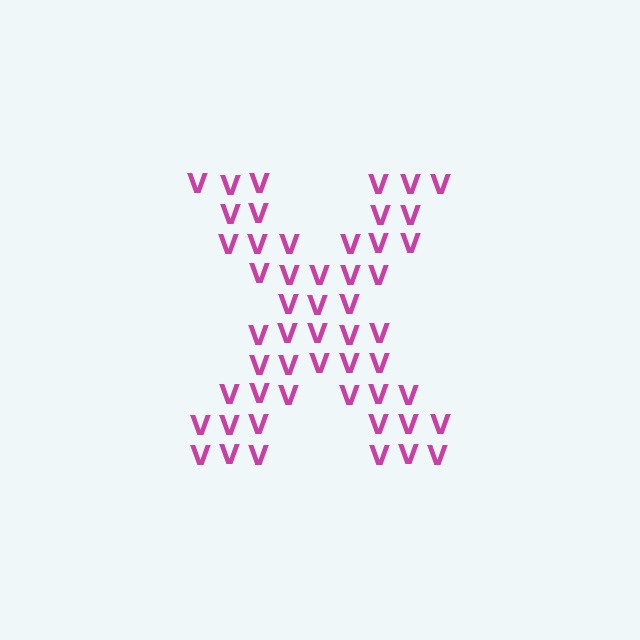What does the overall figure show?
The overall figure shows the letter X.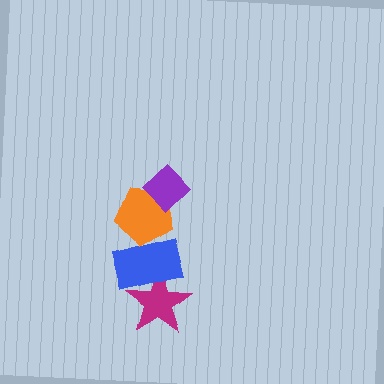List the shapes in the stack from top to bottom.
From top to bottom: the purple diamond, the orange pentagon, the blue rectangle, the magenta star.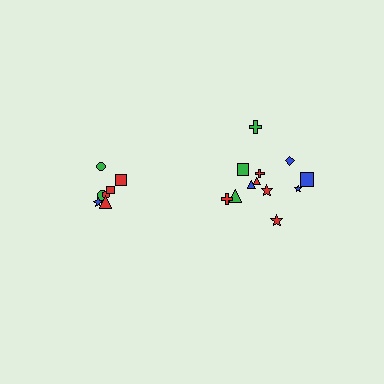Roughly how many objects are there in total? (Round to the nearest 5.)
Roughly 20 objects in total.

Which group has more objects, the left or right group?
The right group.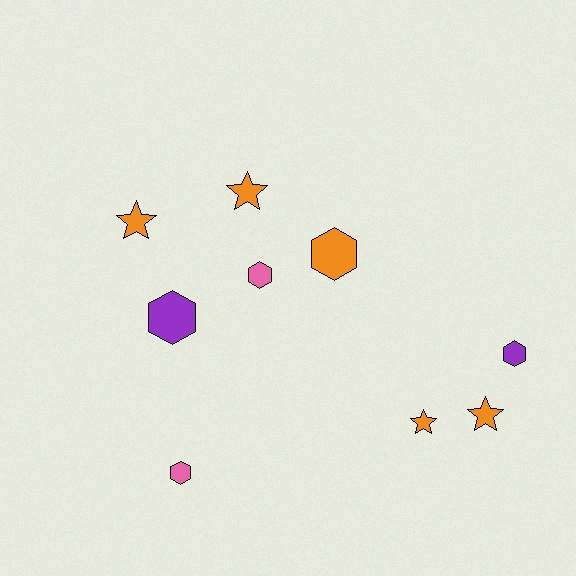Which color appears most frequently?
Orange, with 5 objects.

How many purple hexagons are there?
There are 2 purple hexagons.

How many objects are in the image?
There are 9 objects.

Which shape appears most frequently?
Hexagon, with 5 objects.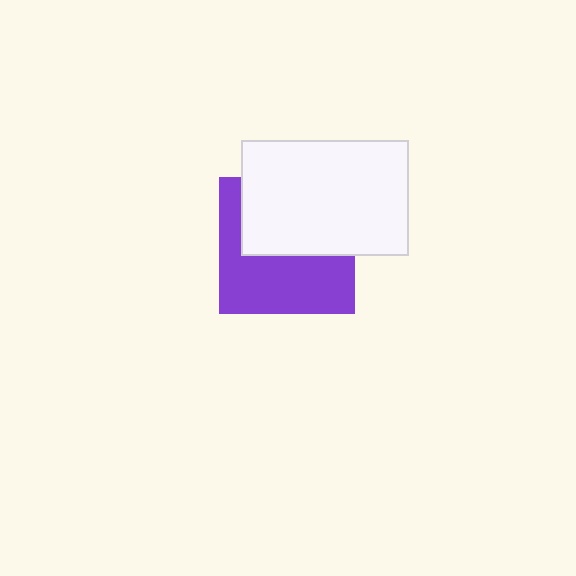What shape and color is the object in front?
The object in front is a white rectangle.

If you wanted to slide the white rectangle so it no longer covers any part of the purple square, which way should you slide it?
Slide it up — that is the most direct way to separate the two shapes.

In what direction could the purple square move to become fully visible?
The purple square could move down. That would shift it out from behind the white rectangle entirely.